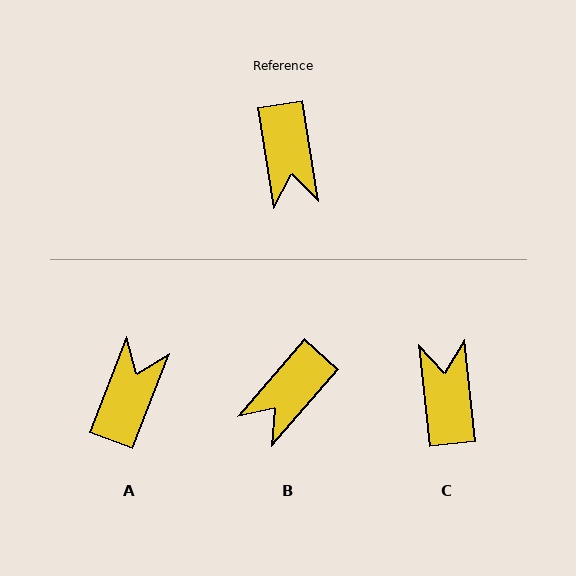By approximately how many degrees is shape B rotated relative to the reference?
Approximately 50 degrees clockwise.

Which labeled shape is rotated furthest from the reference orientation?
C, about 177 degrees away.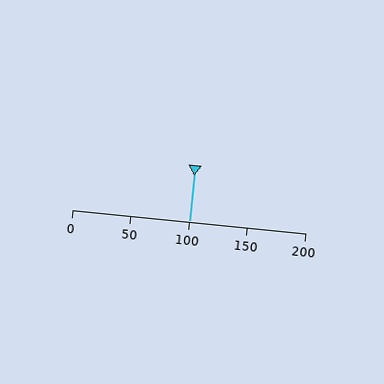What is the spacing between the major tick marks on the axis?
The major ticks are spaced 50 apart.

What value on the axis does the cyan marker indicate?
The marker indicates approximately 100.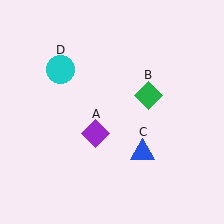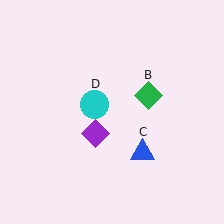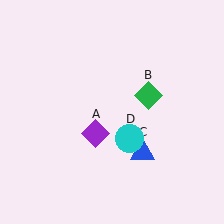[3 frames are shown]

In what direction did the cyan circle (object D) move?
The cyan circle (object D) moved down and to the right.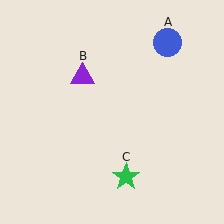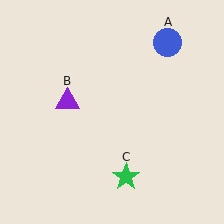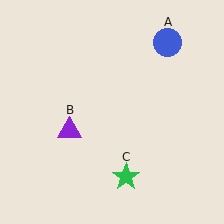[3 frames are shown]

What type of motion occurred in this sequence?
The purple triangle (object B) rotated counterclockwise around the center of the scene.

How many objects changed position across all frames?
1 object changed position: purple triangle (object B).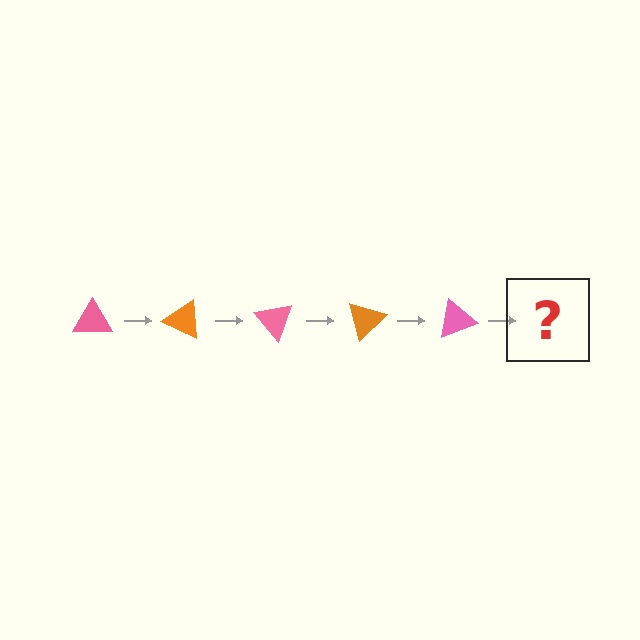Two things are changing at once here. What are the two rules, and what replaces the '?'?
The two rules are that it rotates 25 degrees each step and the color cycles through pink and orange. The '?' should be an orange triangle, rotated 125 degrees from the start.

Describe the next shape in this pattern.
It should be an orange triangle, rotated 125 degrees from the start.